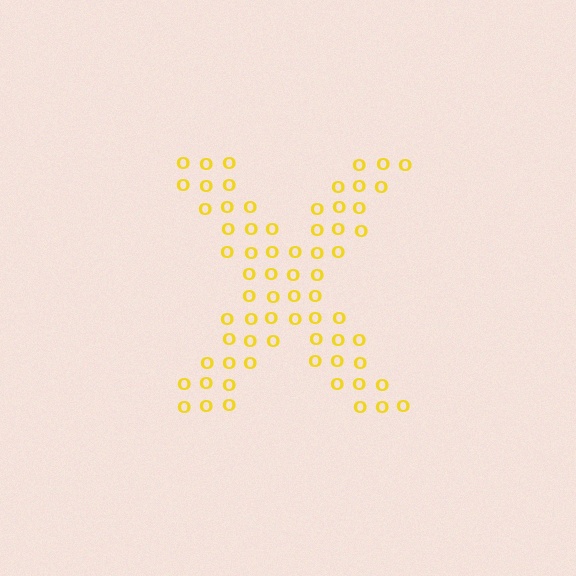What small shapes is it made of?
It is made of small letter O's.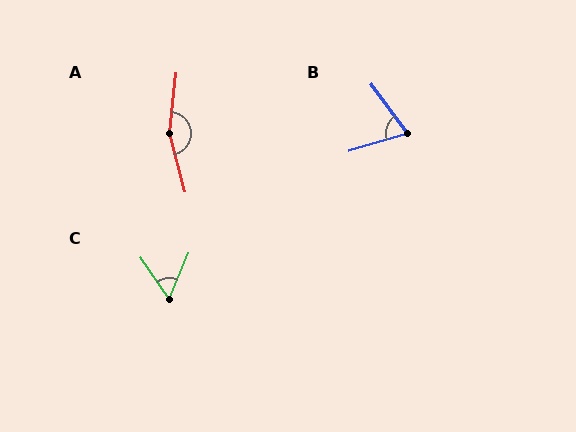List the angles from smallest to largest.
C (58°), B (71°), A (158°).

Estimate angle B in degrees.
Approximately 71 degrees.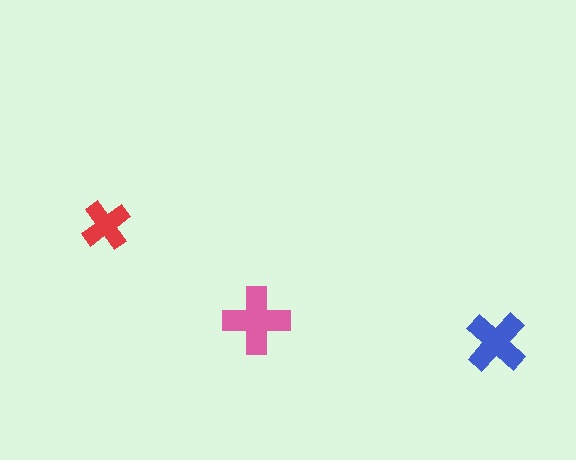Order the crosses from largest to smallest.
the pink one, the blue one, the red one.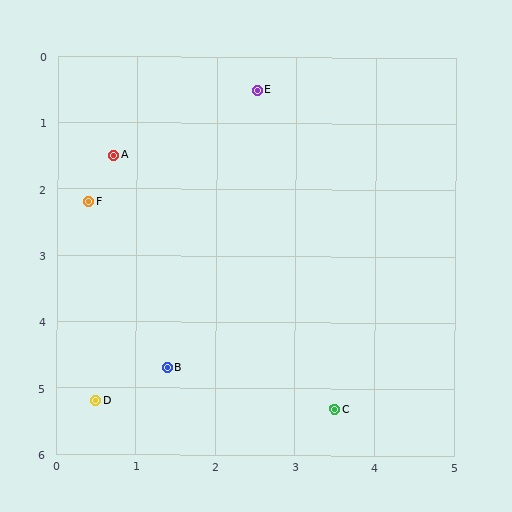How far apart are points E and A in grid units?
Points E and A are about 2.1 grid units apart.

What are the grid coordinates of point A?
Point A is at approximately (0.7, 1.5).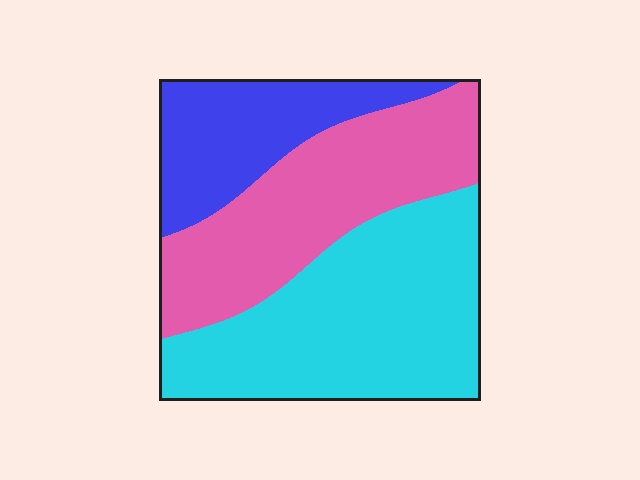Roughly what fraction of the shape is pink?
Pink takes up about one third (1/3) of the shape.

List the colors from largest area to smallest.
From largest to smallest: cyan, pink, blue.